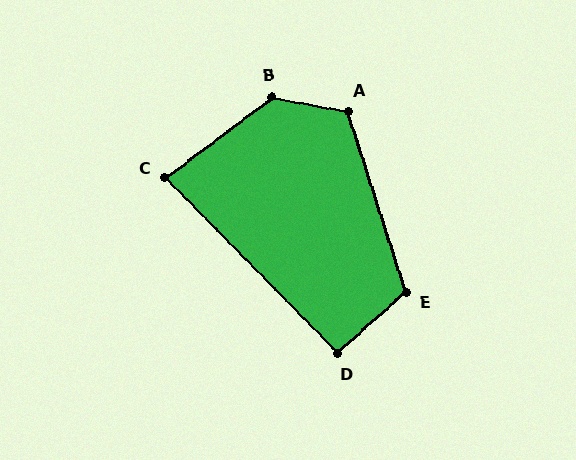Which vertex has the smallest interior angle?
C, at approximately 83 degrees.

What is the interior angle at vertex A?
Approximately 118 degrees (obtuse).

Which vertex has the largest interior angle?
B, at approximately 133 degrees.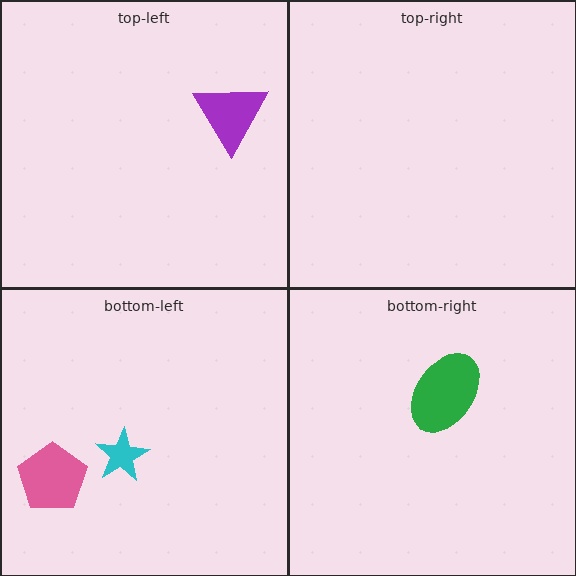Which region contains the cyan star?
The bottom-left region.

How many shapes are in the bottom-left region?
2.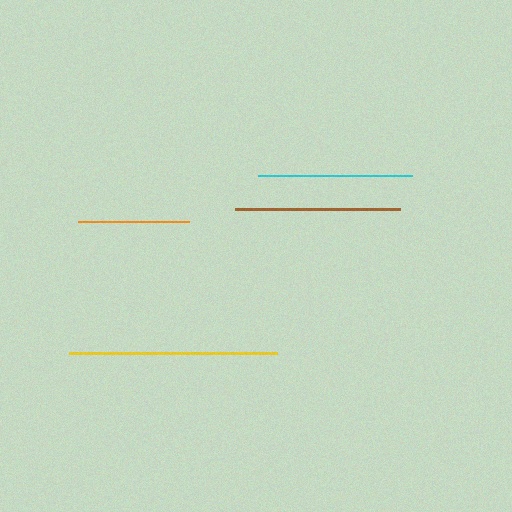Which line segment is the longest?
The yellow line is the longest at approximately 207 pixels.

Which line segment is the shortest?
The orange line is the shortest at approximately 111 pixels.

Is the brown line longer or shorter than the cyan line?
The brown line is longer than the cyan line.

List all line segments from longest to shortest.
From longest to shortest: yellow, brown, cyan, orange.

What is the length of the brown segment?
The brown segment is approximately 164 pixels long.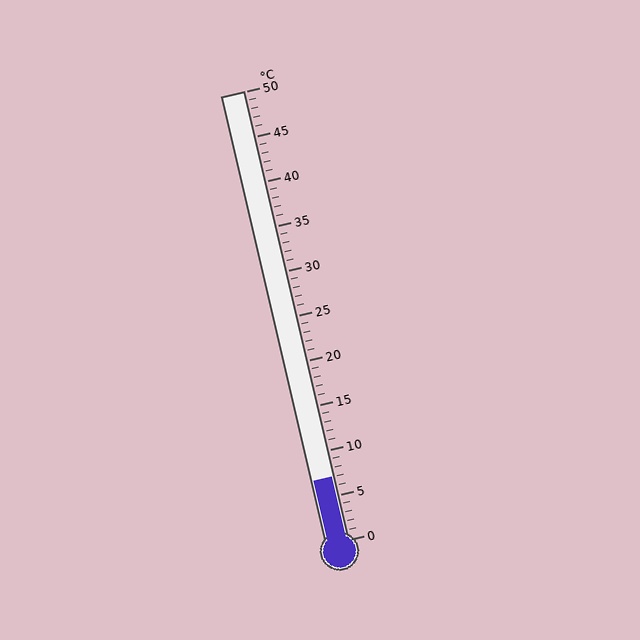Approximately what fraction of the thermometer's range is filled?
The thermometer is filled to approximately 15% of its range.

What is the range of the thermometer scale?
The thermometer scale ranges from 0°C to 50°C.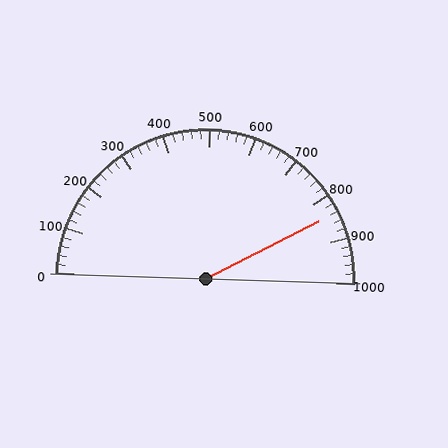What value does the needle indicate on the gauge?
The needle indicates approximately 840.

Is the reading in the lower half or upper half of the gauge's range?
The reading is in the upper half of the range (0 to 1000).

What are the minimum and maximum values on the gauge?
The gauge ranges from 0 to 1000.